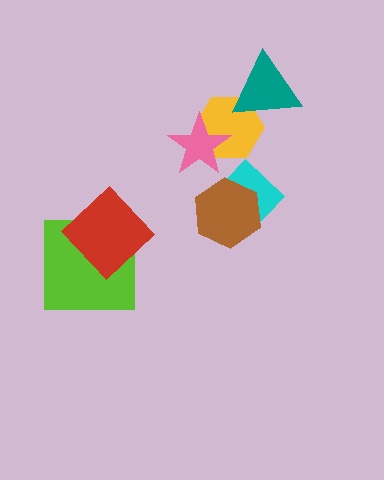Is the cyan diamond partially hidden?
Yes, it is partially covered by another shape.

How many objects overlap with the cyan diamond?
1 object overlaps with the cyan diamond.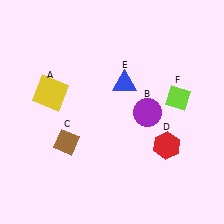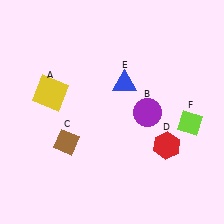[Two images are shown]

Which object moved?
The lime diamond (F) moved down.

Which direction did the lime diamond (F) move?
The lime diamond (F) moved down.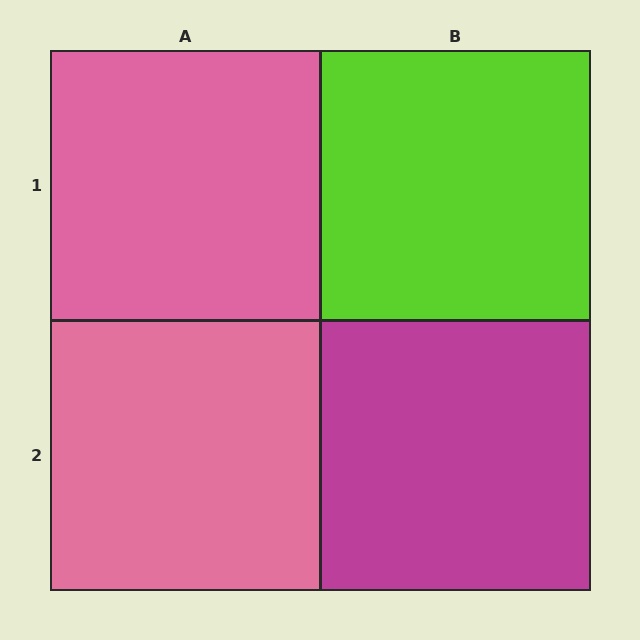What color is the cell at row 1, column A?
Pink.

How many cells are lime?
1 cell is lime.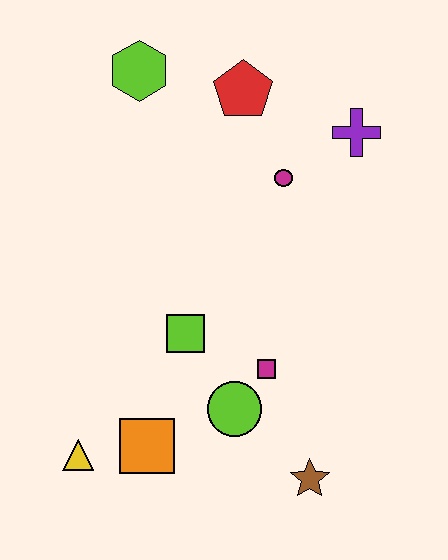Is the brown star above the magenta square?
No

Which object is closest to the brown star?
The lime circle is closest to the brown star.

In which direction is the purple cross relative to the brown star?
The purple cross is above the brown star.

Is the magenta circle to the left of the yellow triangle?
No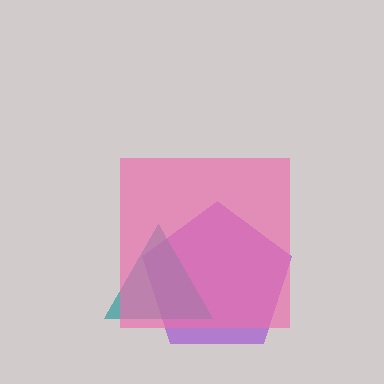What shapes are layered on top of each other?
The layered shapes are: a purple pentagon, a teal triangle, a pink square.